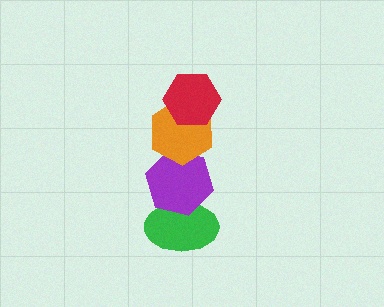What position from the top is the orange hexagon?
The orange hexagon is 2nd from the top.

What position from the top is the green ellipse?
The green ellipse is 4th from the top.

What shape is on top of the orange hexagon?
The red hexagon is on top of the orange hexagon.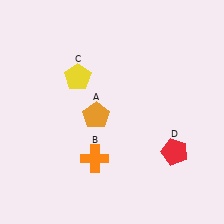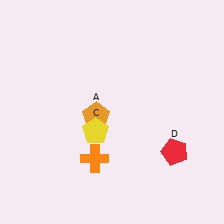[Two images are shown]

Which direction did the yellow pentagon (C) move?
The yellow pentagon (C) moved down.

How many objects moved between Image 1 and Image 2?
1 object moved between the two images.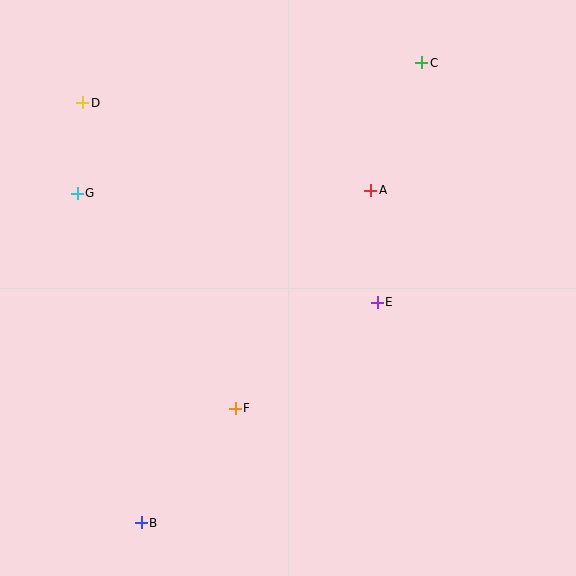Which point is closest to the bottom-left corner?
Point B is closest to the bottom-left corner.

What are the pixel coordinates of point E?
Point E is at (377, 302).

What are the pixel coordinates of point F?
Point F is at (235, 408).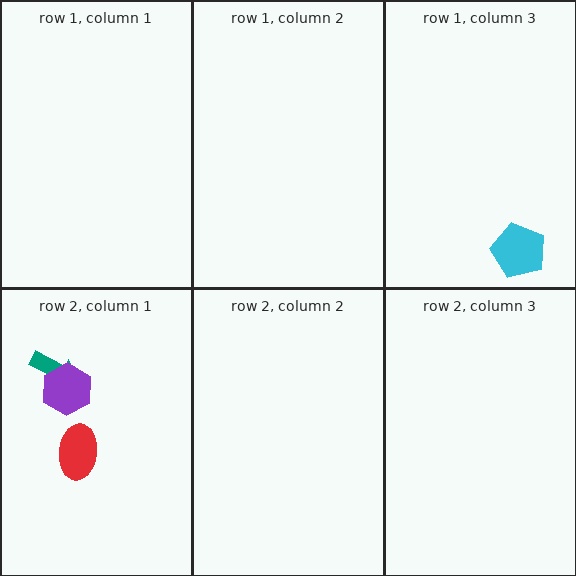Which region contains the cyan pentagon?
The row 1, column 3 region.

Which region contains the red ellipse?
The row 2, column 1 region.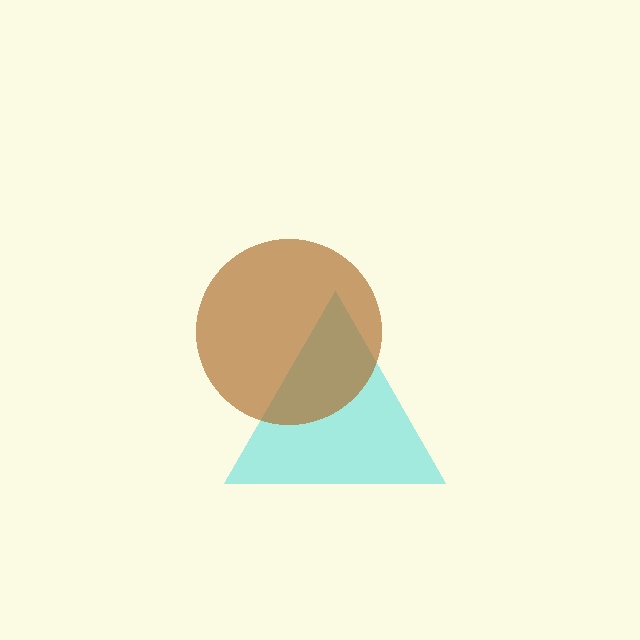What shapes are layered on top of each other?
The layered shapes are: a cyan triangle, a brown circle.